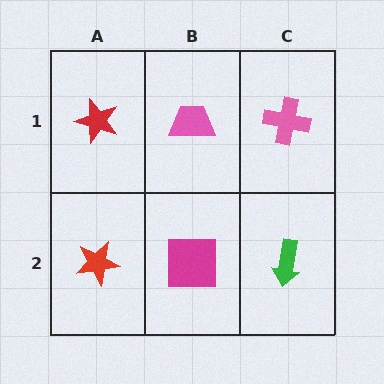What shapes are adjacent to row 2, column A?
A red star (row 1, column A), a magenta square (row 2, column B).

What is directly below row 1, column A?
A red star.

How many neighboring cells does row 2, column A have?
2.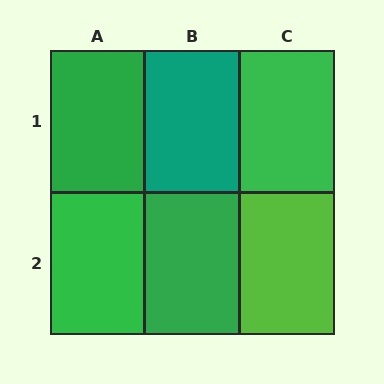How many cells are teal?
1 cell is teal.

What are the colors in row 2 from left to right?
Green, green, lime.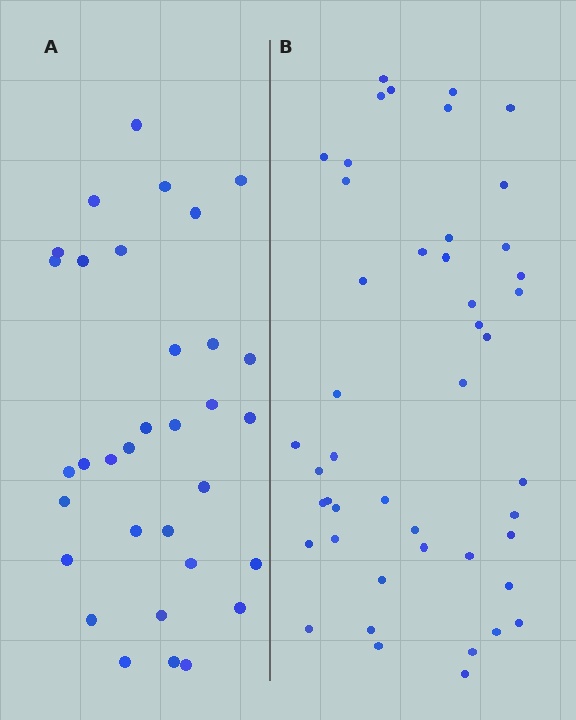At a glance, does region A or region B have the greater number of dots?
Region B (the right region) has more dots.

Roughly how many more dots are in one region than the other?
Region B has approximately 15 more dots than region A.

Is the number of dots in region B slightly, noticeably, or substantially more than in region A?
Region B has noticeably more, but not dramatically so. The ratio is roughly 1.4 to 1.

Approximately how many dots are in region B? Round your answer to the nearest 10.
About 50 dots. (The exact count is 46, which rounds to 50.)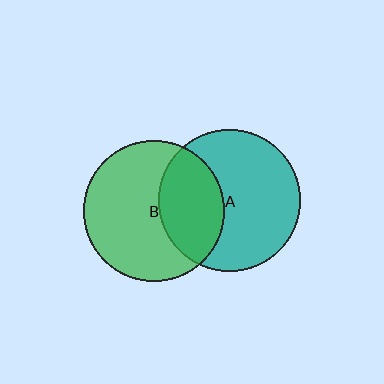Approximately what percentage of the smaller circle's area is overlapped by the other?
Approximately 35%.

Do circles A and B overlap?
Yes.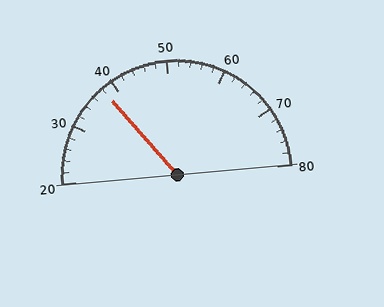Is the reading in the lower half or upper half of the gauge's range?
The reading is in the lower half of the range (20 to 80).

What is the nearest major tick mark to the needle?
The nearest major tick mark is 40.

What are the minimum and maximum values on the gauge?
The gauge ranges from 20 to 80.